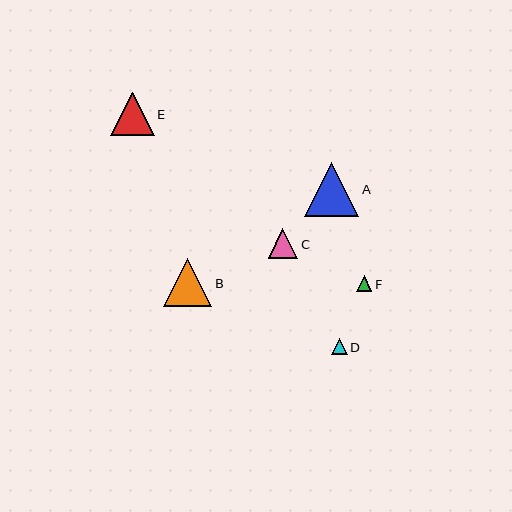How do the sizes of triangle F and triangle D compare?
Triangle F and triangle D are approximately the same size.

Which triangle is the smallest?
Triangle D is the smallest with a size of approximately 15 pixels.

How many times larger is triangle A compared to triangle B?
Triangle A is approximately 1.1 times the size of triangle B.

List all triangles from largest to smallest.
From largest to smallest: A, B, E, C, F, D.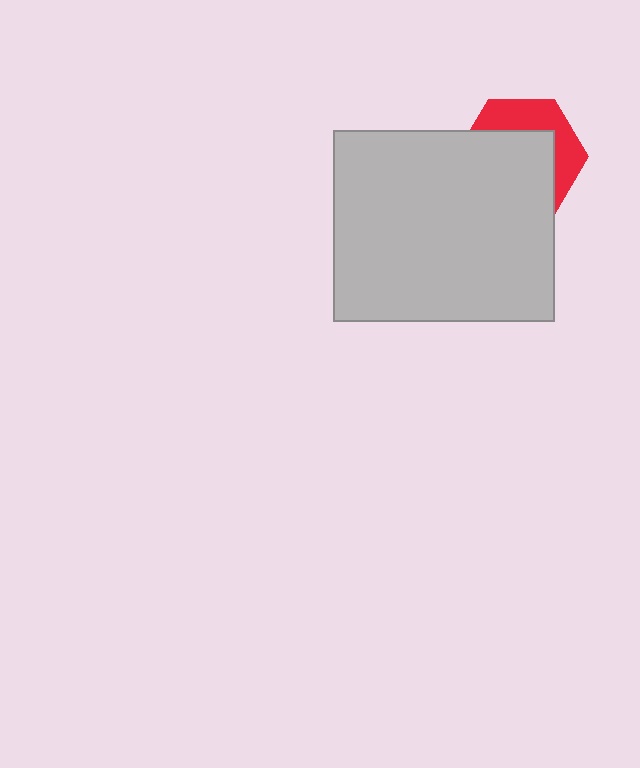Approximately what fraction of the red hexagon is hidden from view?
Roughly 64% of the red hexagon is hidden behind the light gray rectangle.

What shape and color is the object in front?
The object in front is a light gray rectangle.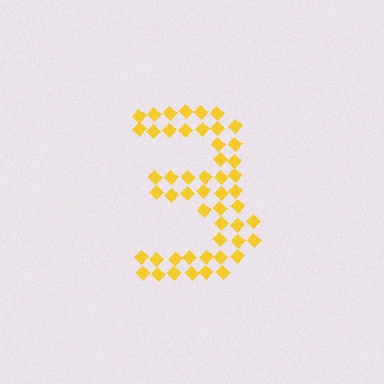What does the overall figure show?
The overall figure shows the digit 3.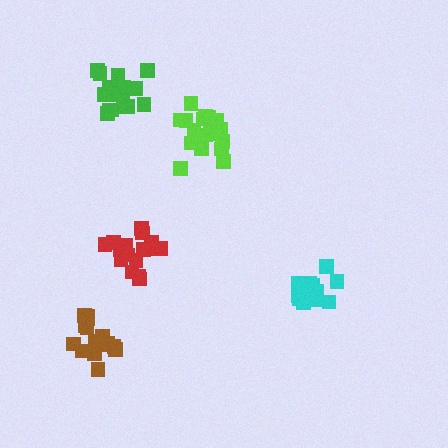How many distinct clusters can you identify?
There are 5 distinct clusters.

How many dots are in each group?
Group 1: 16 dots, Group 2: 13 dots, Group 3: 17 dots, Group 4: 17 dots, Group 5: 19 dots (82 total).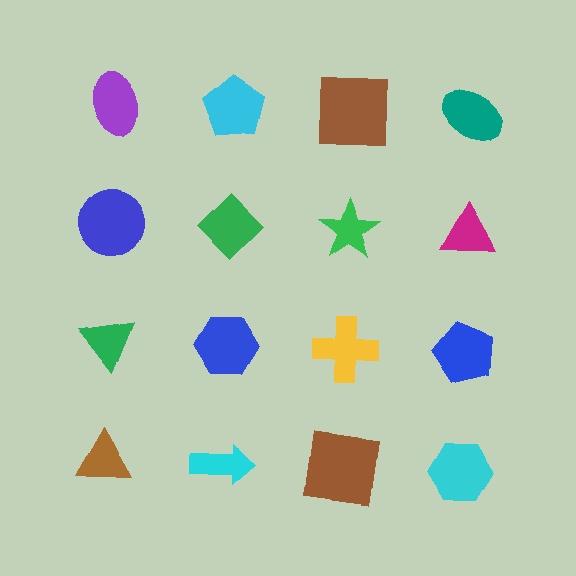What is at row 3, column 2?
A blue hexagon.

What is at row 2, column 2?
A green diamond.